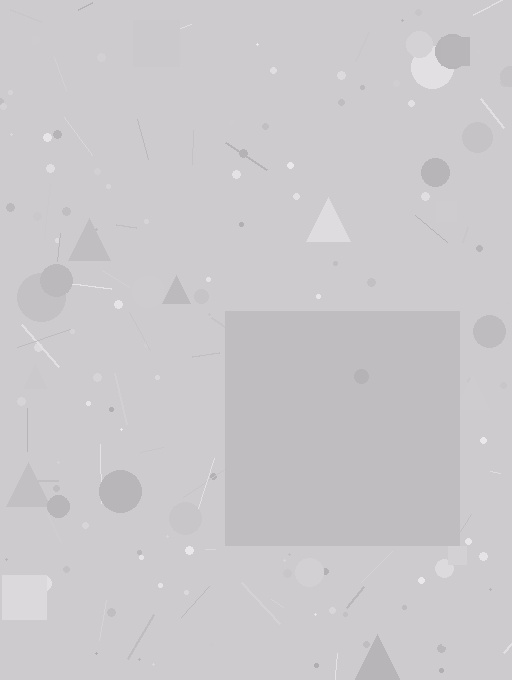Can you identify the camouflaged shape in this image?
The camouflaged shape is a square.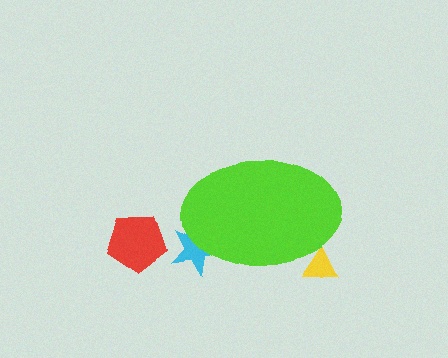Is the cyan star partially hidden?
Yes, the cyan star is partially hidden behind the lime ellipse.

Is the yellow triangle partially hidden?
Yes, the yellow triangle is partially hidden behind the lime ellipse.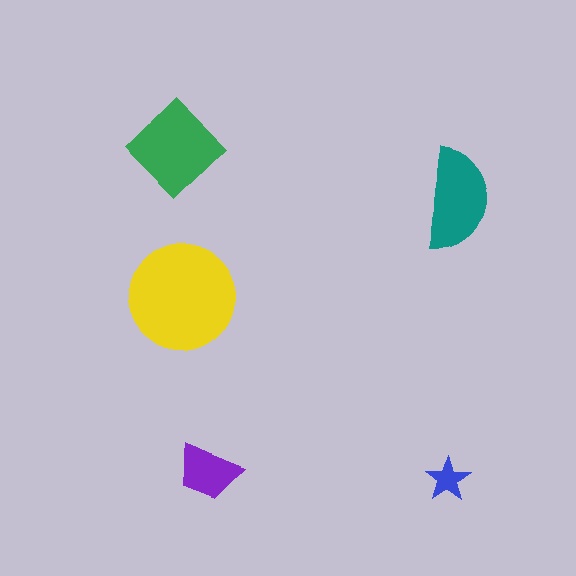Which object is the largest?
The yellow circle.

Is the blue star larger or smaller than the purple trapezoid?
Smaller.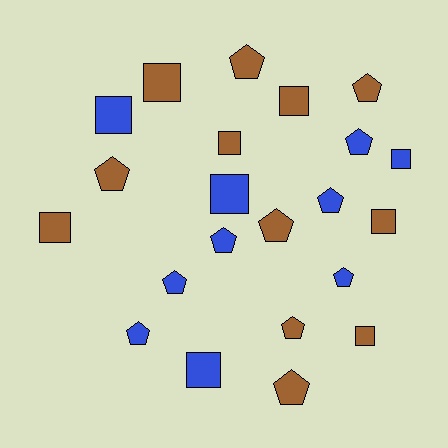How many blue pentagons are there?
There are 6 blue pentagons.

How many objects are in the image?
There are 22 objects.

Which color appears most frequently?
Brown, with 12 objects.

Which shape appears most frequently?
Pentagon, with 12 objects.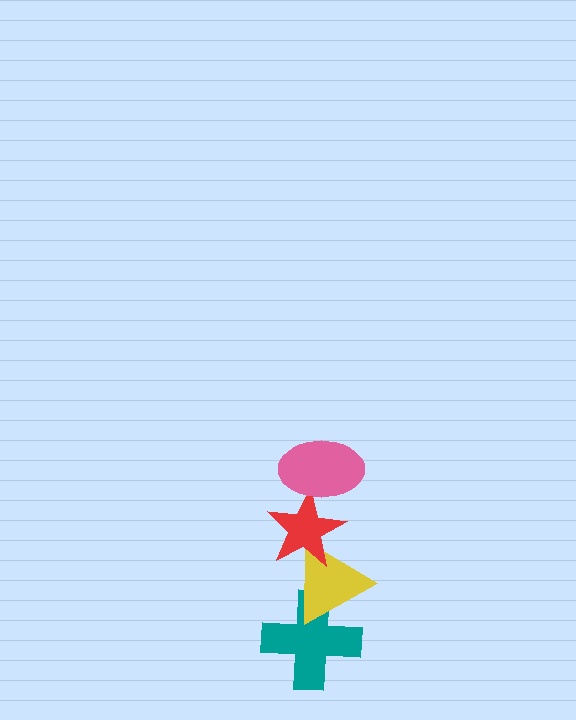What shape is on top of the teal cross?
The yellow triangle is on top of the teal cross.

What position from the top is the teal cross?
The teal cross is 4th from the top.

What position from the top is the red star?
The red star is 2nd from the top.